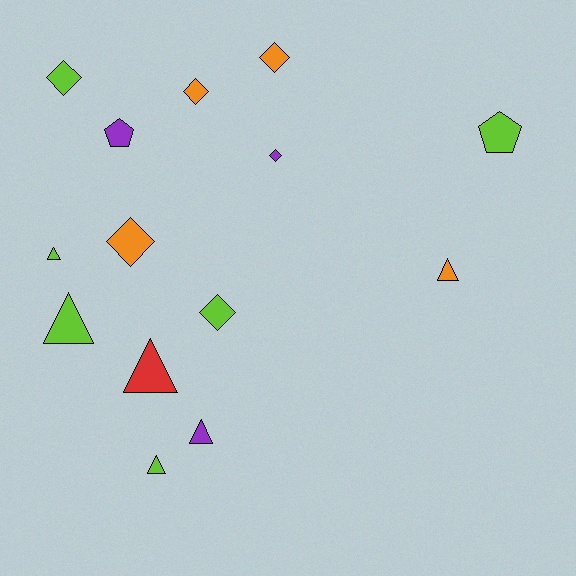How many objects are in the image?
There are 14 objects.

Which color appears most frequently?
Lime, with 6 objects.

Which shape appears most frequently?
Triangle, with 6 objects.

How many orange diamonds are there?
There are 3 orange diamonds.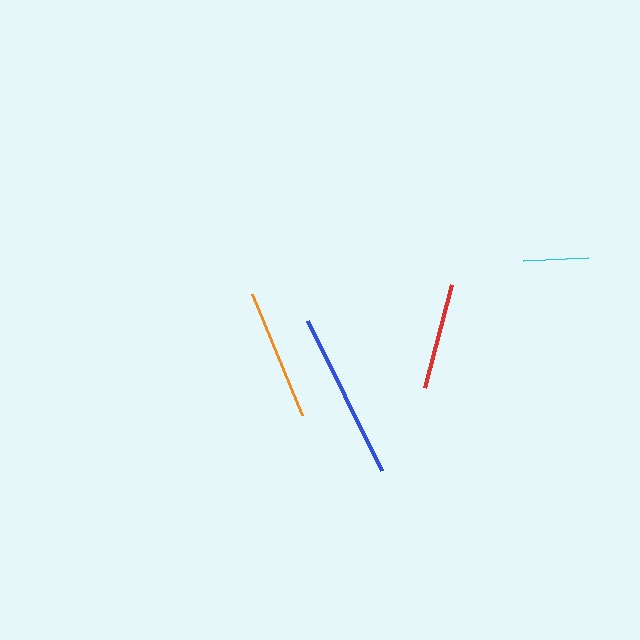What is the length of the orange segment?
The orange segment is approximately 131 pixels long.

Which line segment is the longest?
The blue line is the longest at approximately 167 pixels.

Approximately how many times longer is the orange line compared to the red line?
The orange line is approximately 1.2 times the length of the red line.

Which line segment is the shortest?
The cyan line is the shortest at approximately 65 pixels.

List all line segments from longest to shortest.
From longest to shortest: blue, orange, red, cyan.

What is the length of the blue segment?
The blue segment is approximately 167 pixels long.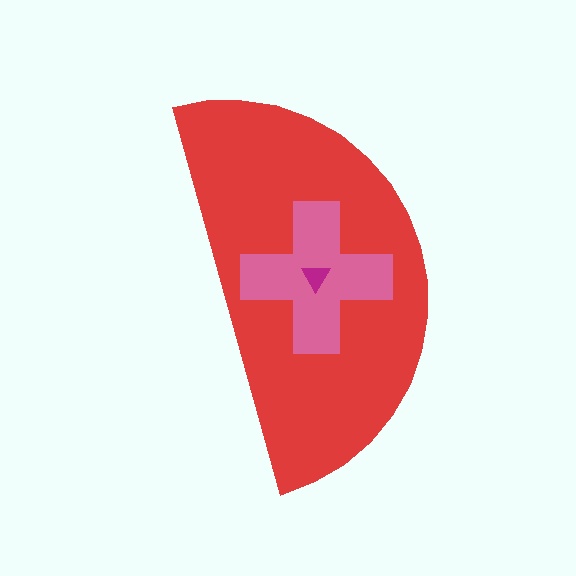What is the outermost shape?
The red semicircle.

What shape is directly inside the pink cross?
The magenta triangle.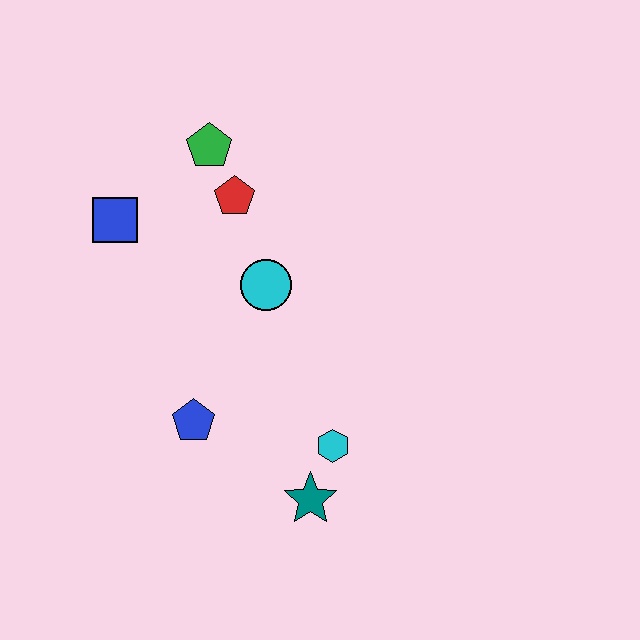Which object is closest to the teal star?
The cyan hexagon is closest to the teal star.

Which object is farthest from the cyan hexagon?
The green pentagon is farthest from the cyan hexagon.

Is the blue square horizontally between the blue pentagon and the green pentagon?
No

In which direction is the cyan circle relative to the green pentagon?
The cyan circle is below the green pentagon.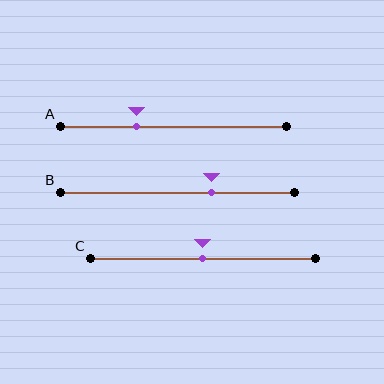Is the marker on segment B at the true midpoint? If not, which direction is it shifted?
No, the marker on segment B is shifted to the right by about 14% of the segment length.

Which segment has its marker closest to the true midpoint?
Segment C has its marker closest to the true midpoint.